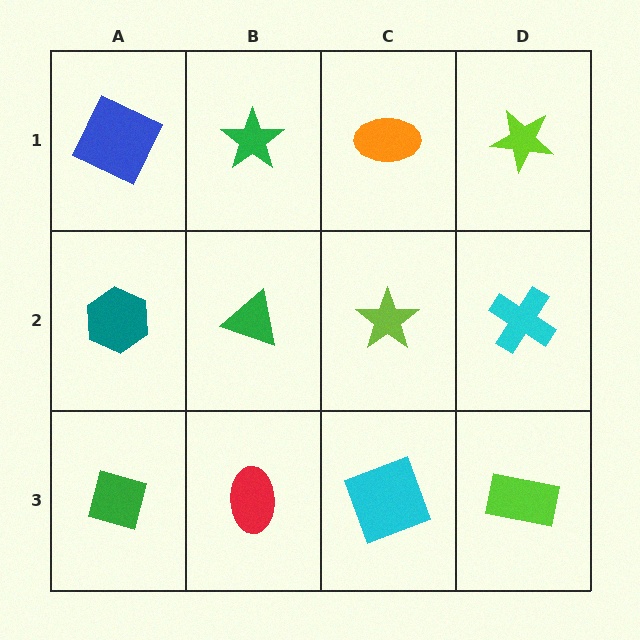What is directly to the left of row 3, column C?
A red ellipse.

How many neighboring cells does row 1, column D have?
2.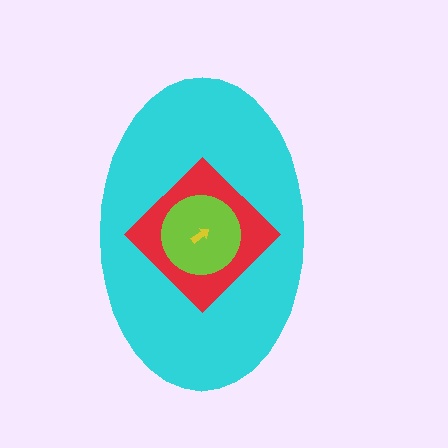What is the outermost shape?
The cyan ellipse.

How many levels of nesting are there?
4.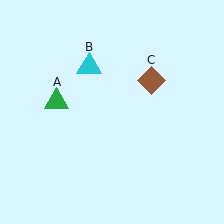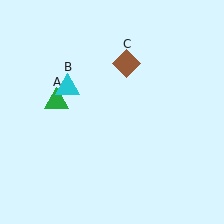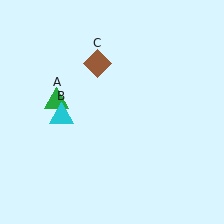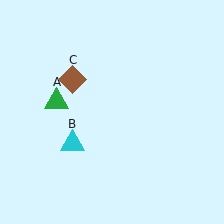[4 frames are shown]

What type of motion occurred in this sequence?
The cyan triangle (object B), brown diamond (object C) rotated counterclockwise around the center of the scene.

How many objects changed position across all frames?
2 objects changed position: cyan triangle (object B), brown diamond (object C).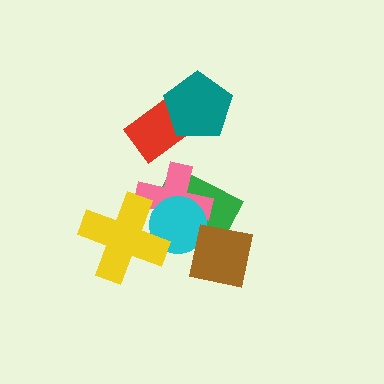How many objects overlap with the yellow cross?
2 objects overlap with the yellow cross.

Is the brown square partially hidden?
No, no other shape covers it.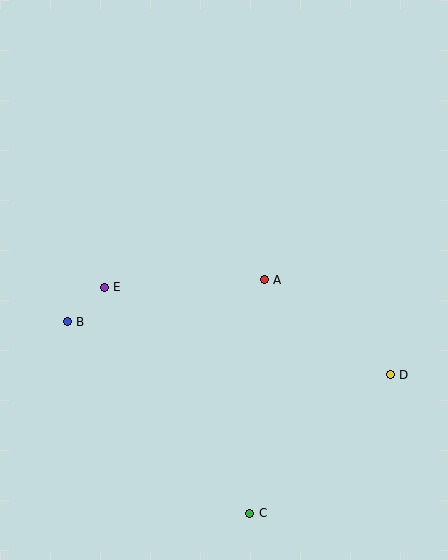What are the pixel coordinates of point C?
Point C is at (250, 513).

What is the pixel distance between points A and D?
The distance between A and D is 158 pixels.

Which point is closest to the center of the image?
Point A at (264, 280) is closest to the center.